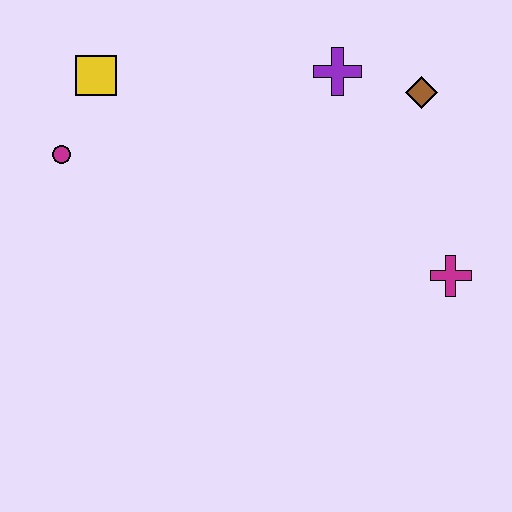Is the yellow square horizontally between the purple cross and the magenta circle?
Yes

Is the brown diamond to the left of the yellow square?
No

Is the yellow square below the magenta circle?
No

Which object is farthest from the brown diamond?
The magenta circle is farthest from the brown diamond.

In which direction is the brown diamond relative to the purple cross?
The brown diamond is to the right of the purple cross.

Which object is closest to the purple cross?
The brown diamond is closest to the purple cross.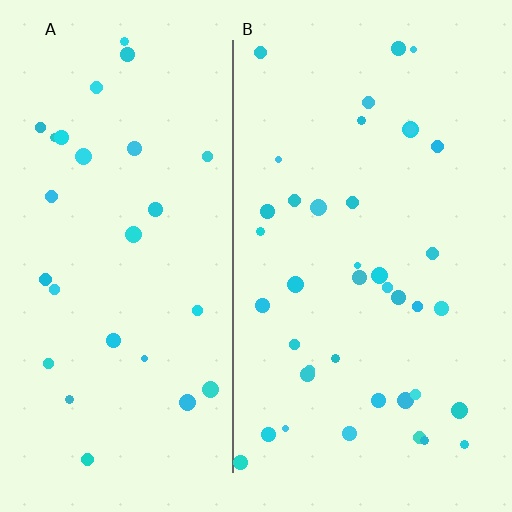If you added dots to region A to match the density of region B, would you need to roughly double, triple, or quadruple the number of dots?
Approximately double.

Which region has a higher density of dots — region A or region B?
B (the right).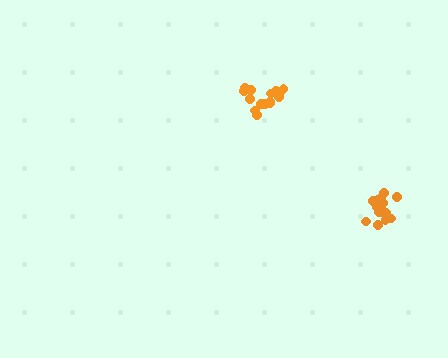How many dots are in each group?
Group 1: 16 dots, Group 2: 15 dots (31 total).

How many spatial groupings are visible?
There are 2 spatial groupings.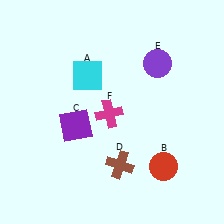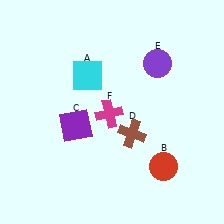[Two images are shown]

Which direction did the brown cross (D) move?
The brown cross (D) moved up.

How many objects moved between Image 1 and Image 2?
1 object moved between the two images.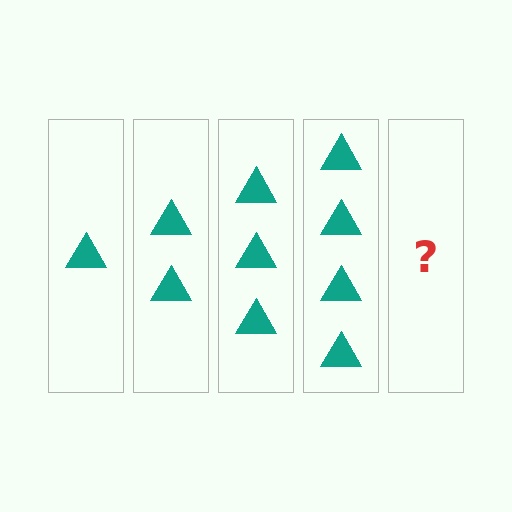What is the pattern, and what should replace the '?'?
The pattern is that each step adds one more triangle. The '?' should be 5 triangles.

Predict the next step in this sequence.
The next step is 5 triangles.